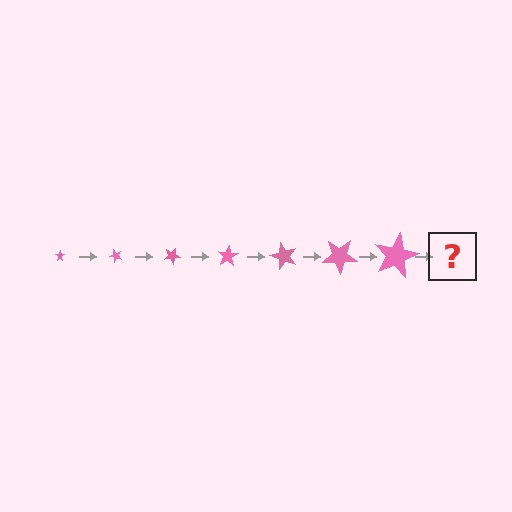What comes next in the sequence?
The next element should be a star, larger than the previous one and rotated 350 degrees from the start.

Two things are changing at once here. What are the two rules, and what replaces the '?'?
The two rules are that the star grows larger each step and it rotates 50 degrees each step. The '?' should be a star, larger than the previous one and rotated 350 degrees from the start.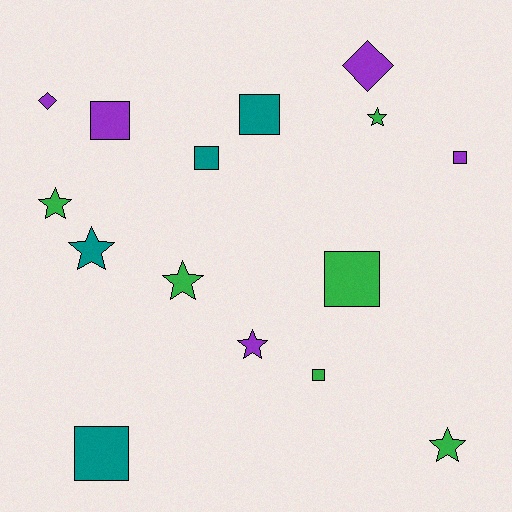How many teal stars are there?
There is 1 teal star.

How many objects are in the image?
There are 15 objects.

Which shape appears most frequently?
Square, with 7 objects.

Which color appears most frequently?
Green, with 6 objects.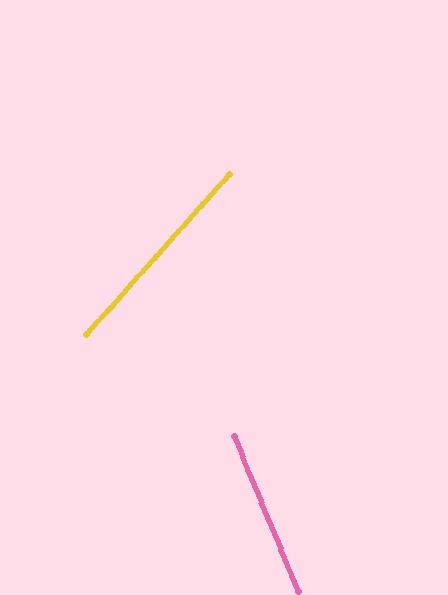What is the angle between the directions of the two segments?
Approximately 64 degrees.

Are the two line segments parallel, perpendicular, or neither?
Neither parallel nor perpendicular — they differ by about 64°.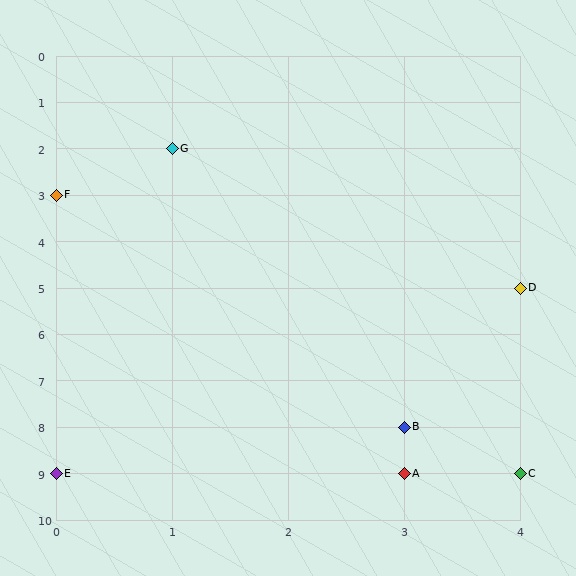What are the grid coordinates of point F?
Point F is at grid coordinates (0, 3).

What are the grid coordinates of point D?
Point D is at grid coordinates (4, 5).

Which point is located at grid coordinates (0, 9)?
Point E is at (0, 9).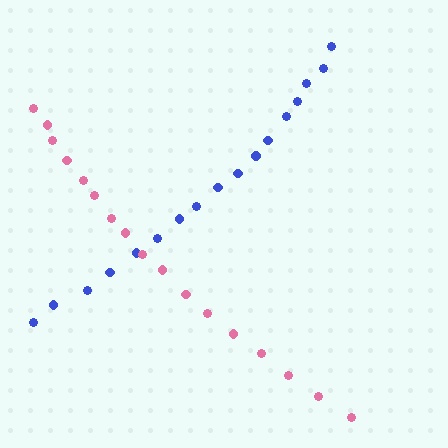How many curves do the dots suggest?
There are 2 distinct paths.